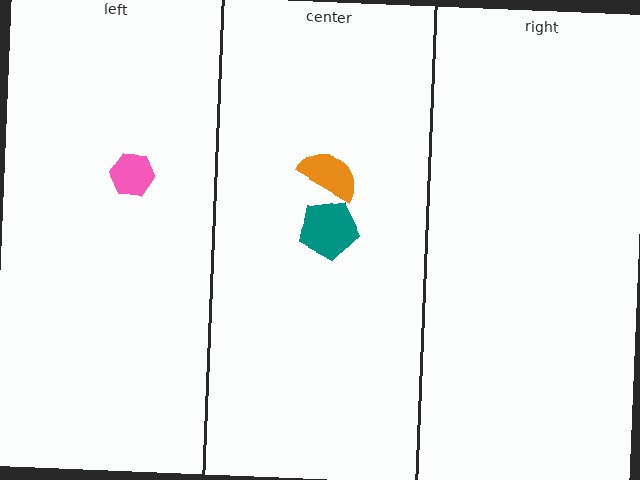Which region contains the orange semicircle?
The center region.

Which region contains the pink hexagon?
The left region.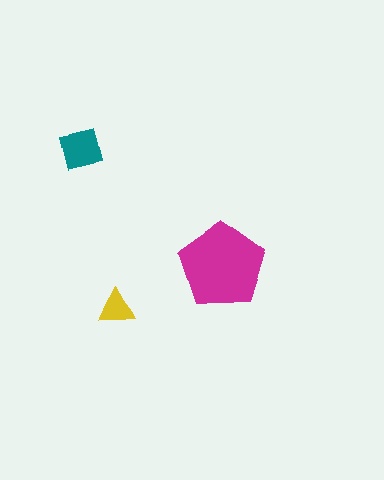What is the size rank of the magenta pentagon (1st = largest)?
1st.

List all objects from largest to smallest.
The magenta pentagon, the teal square, the yellow triangle.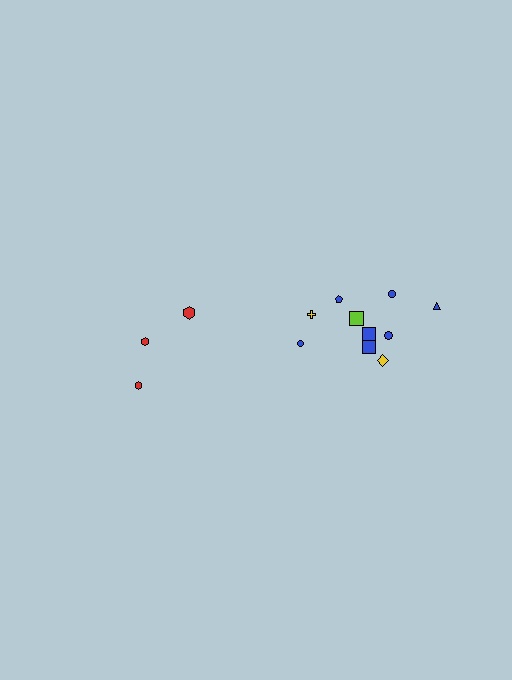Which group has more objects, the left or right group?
The right group.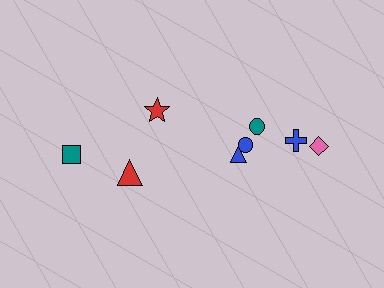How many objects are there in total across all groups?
There are 8 objects.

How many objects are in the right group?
There are 5 objects.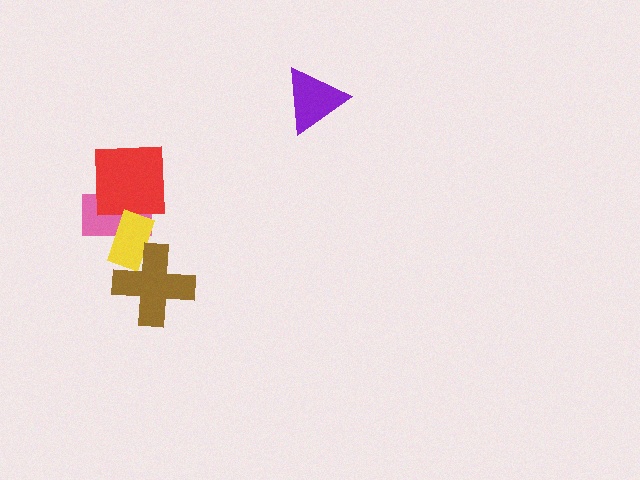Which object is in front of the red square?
The yellow rectangle is in front of the red square.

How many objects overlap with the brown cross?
1 object overlaps with the brown cross.